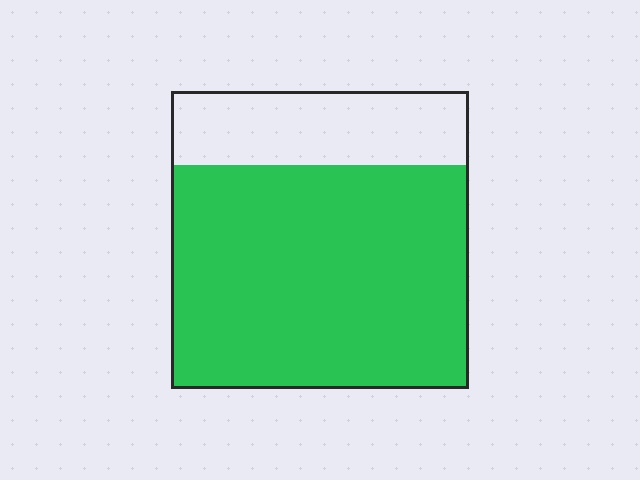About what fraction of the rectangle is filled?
About three quarters (3/4).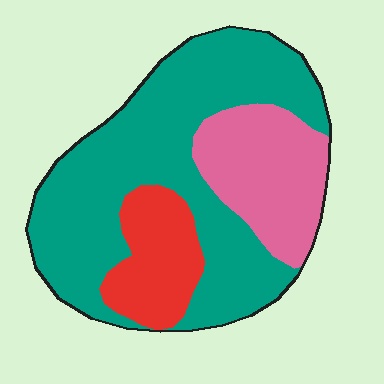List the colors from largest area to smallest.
From largest to smallest: teal, pink, red.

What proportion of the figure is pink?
Pink takes up less than a quarter of the figure.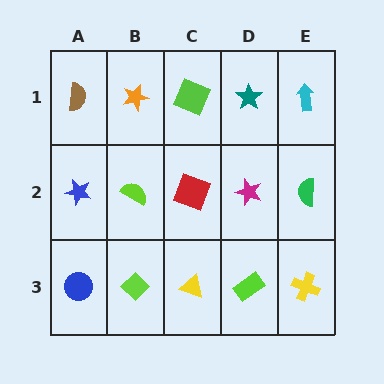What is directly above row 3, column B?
A lime semicircle.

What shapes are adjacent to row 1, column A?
A blue star (row 2, column A), an orange star (row 1, column B).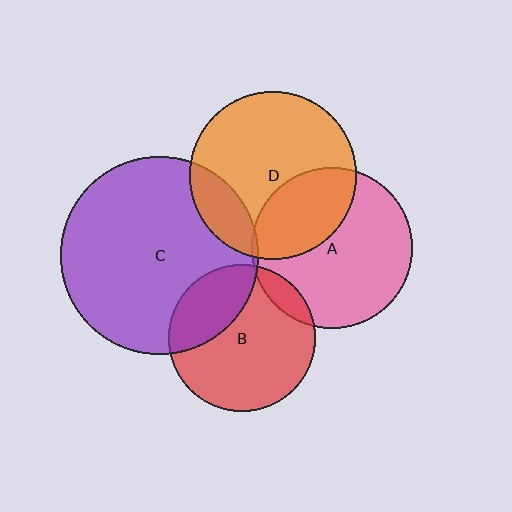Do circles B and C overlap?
Yes.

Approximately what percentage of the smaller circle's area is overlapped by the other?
Approximately 30%.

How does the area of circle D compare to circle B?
Approximately 1.3 times.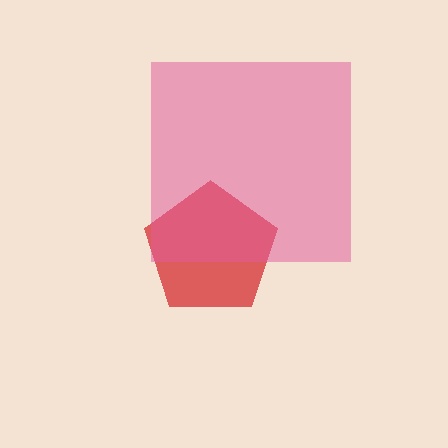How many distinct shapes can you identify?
There are 2 distinct shapes: a red pentagon, a pink square.